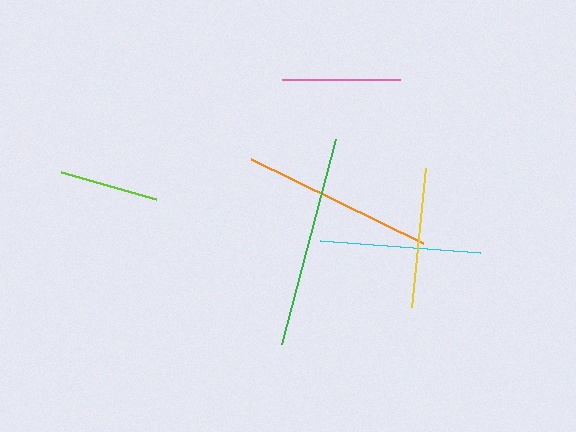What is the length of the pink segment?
The pink segment is approximately 118 pixels long.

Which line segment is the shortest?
The lime line is the shortest at approximately 98 pixels.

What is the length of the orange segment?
The orange segment is approximately 192 pixels long.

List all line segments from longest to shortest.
From longest to shortest: green, orange, cyan, yellow, pink, lime.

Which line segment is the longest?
The green line is the longest at approximately 212 pixels.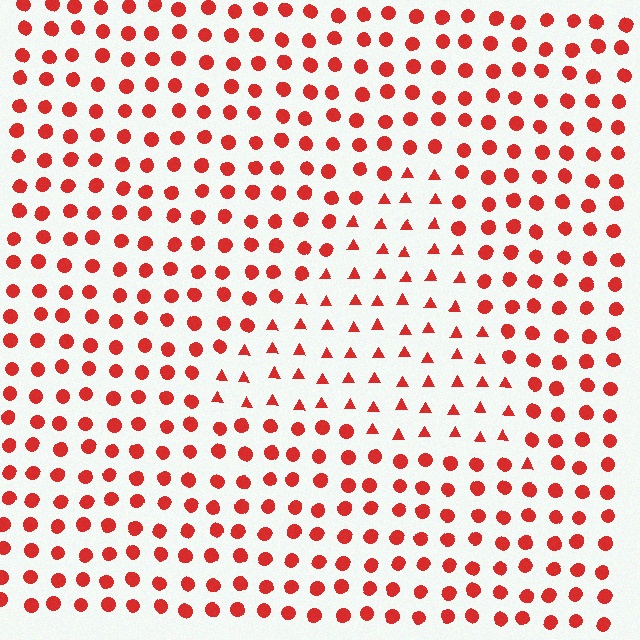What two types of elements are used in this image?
The image uses triangles inside the triangle region and circles outside it.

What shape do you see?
I see a triangle.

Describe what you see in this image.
The image is filled with small red elements arranged in a uniform grid. A triangle-shaped region contains triangles, while the surrounding area contains circles. The boundary is defined purely by the change in element shape.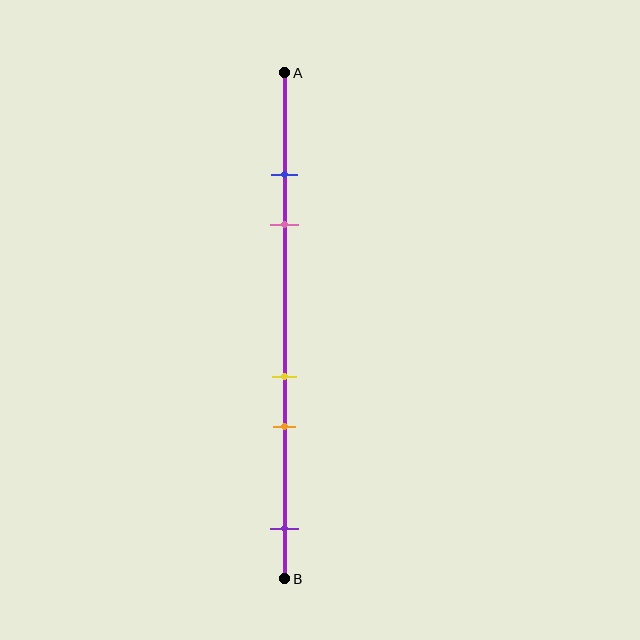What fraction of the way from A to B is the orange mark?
The orange mark is approximately 70% (0.7) of the way from A to B.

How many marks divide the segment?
There are 5 marks dividing the segment.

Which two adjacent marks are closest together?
The blue and pink marks are the closest adjacent pair.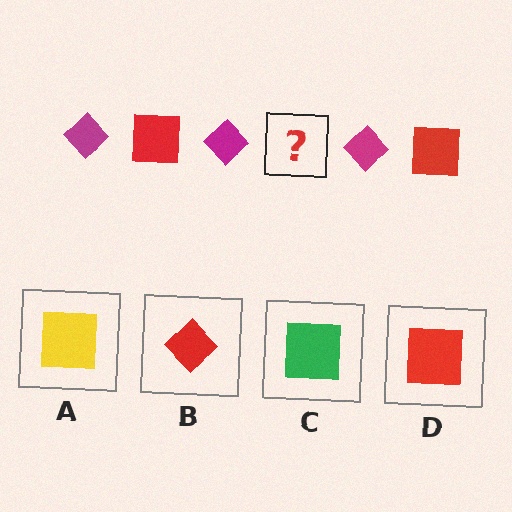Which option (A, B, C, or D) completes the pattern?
D.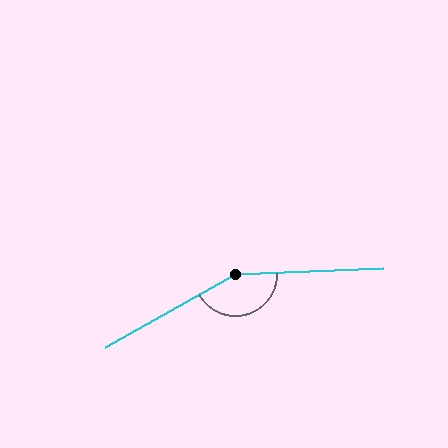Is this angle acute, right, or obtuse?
It is obtuse.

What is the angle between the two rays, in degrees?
Approximately 152 degrees.